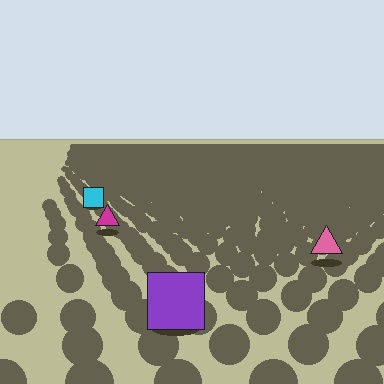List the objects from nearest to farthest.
From nearest to farthest: the purple square, the pink triangle, the magenta triangle, the cyan square.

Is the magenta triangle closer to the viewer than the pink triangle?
No. The pink triangle is closer — you can tell from the texture gradient: the ground texture is coarser near it.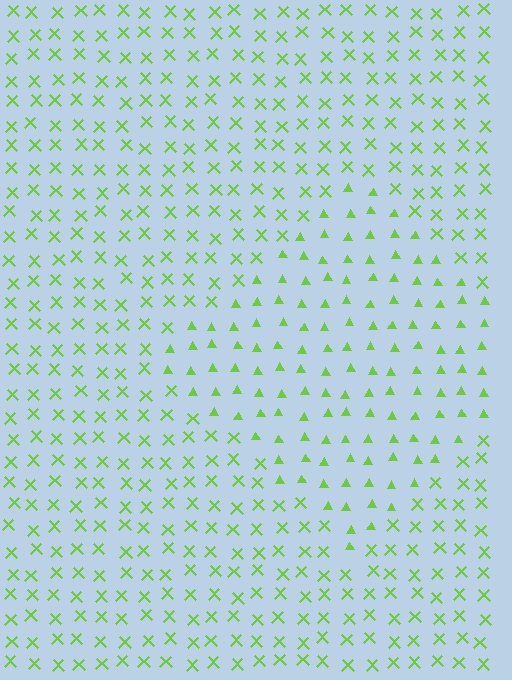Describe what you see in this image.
The image is filled with small lime elements arranged in a uniform grid. A diamond-shaped region contains triangles, while the surrounding area contains X marks. The boundary is defined purely by the change in element shape.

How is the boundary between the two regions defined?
The boundary is defined by a change in element shape: triangles inside vs. X marks outside. All elements share the same color and spacing.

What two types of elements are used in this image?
The image uses triangles inside the diamond region and X marks outside it.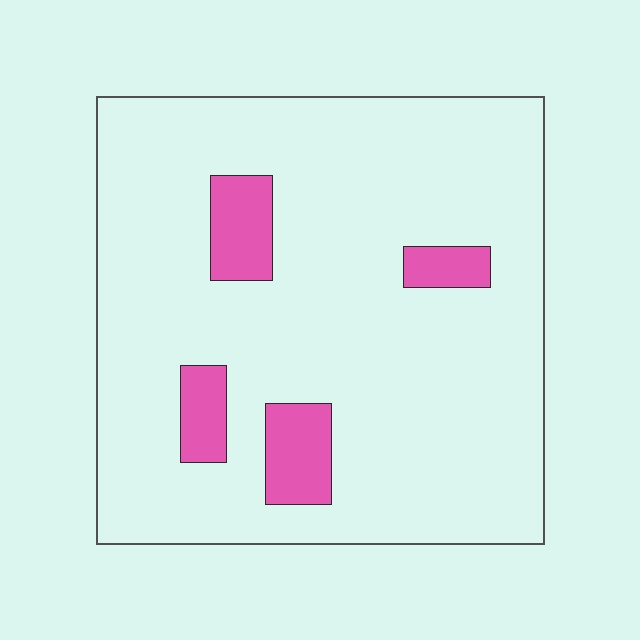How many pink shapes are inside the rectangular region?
4.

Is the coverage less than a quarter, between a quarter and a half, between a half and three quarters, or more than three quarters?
Less than a quarter.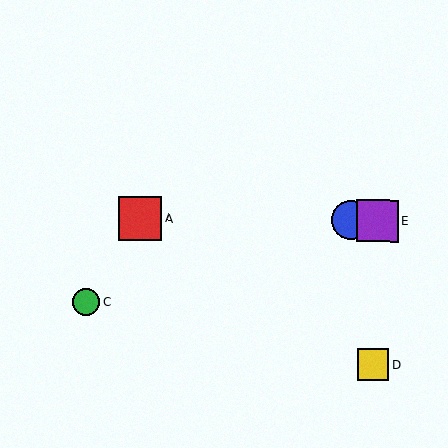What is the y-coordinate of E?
Object E is at y≈221.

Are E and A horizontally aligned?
Yes, both are at y≈221.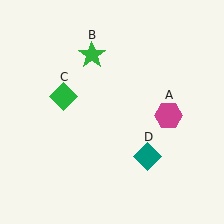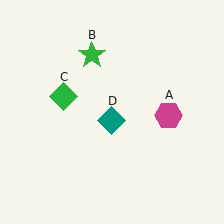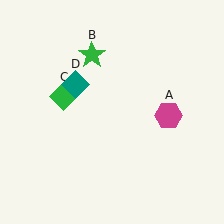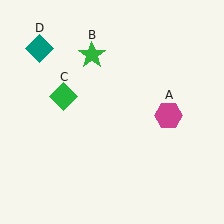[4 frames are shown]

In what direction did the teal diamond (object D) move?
The teal diamond (object D) moved up and to the left.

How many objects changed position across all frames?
1 object changed position: teal diamond (object D).